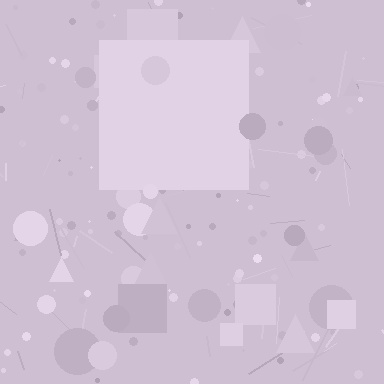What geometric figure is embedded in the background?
A square is embedded in the background.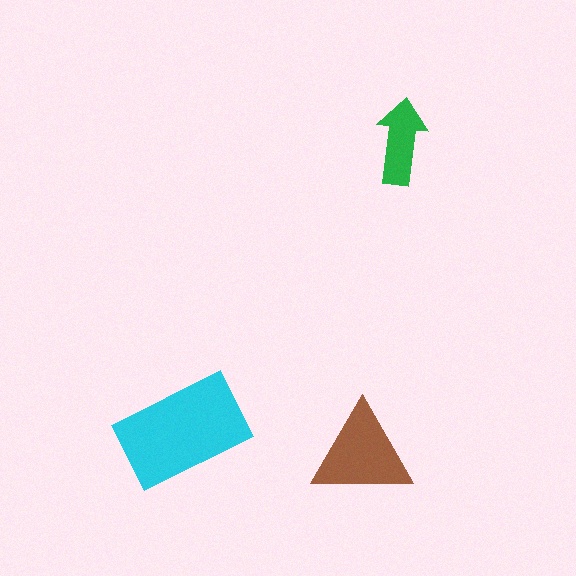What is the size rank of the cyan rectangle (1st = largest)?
1st.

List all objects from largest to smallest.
The cyan rectangle, the brown triangle, the green arrow.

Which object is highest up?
The green arrow is topmost.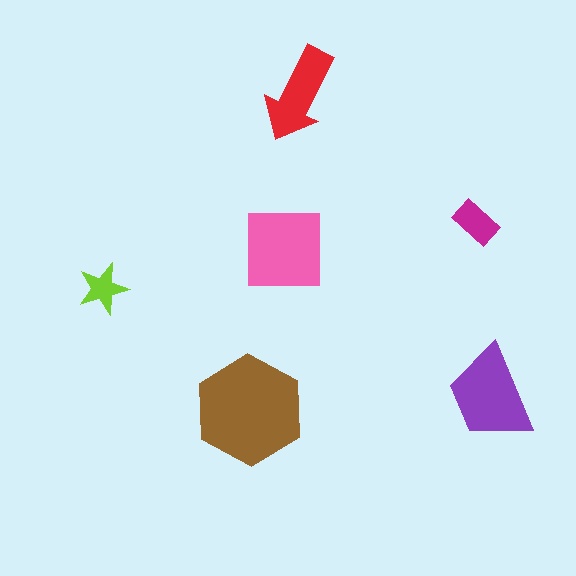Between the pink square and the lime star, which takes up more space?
The pink square.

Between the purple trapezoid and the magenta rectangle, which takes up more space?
The purple trapezoid.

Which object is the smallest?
The lime star.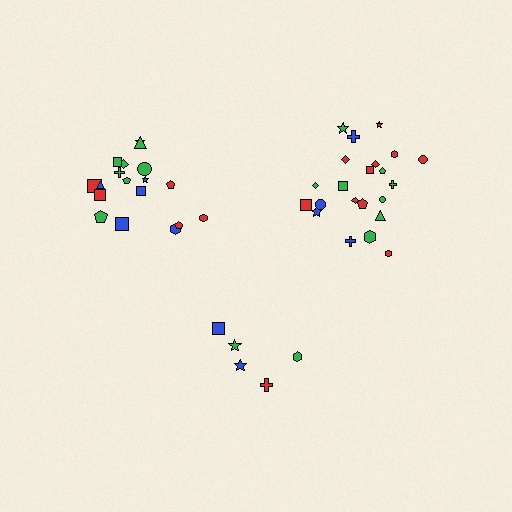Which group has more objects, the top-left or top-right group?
The top-right group.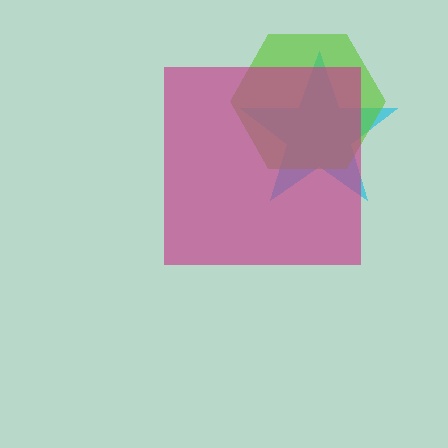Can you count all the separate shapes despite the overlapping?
Yes, there are 3 separate shapes.